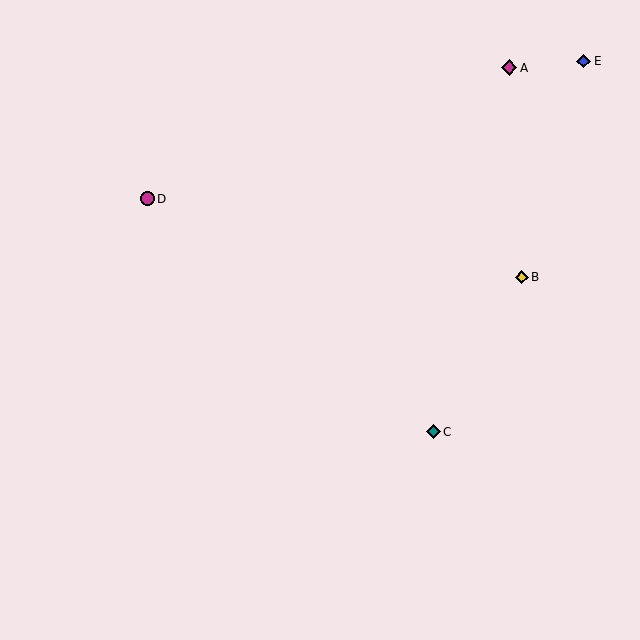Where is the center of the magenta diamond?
The center of the magenta diamond is at (509, 68).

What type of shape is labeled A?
Shape A is a magenta diamond.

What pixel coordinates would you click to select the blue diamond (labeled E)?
Click at (584, 61) to select the blue diamond E.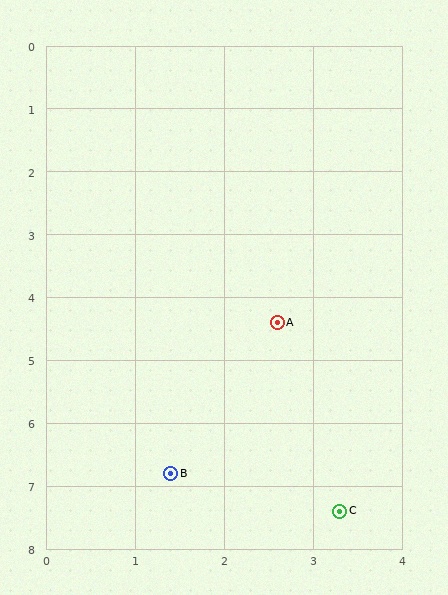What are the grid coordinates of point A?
Point A is at approximately (2.6, 4.4).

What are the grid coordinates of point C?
Point C is at approximately (3.3, 7.4).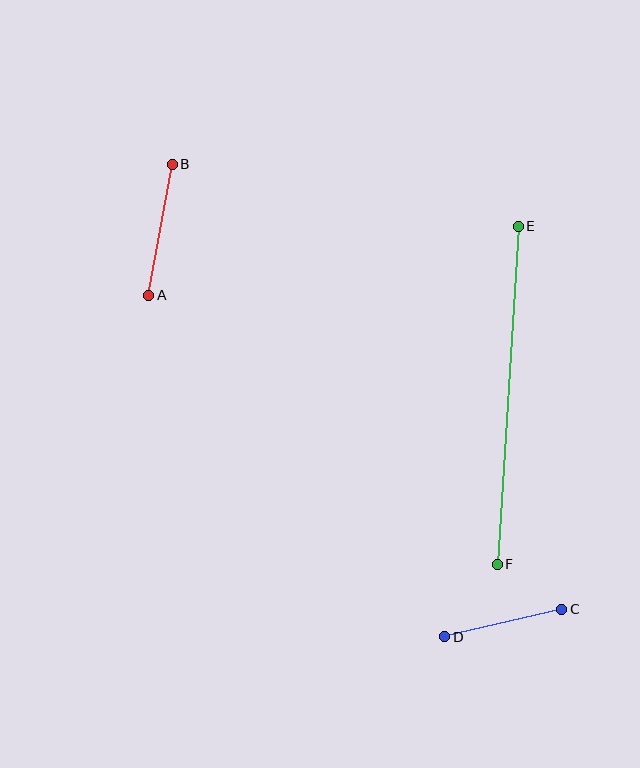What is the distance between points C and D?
The distance is approximately 120 pixels.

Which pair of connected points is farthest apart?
Points E and F are farthest apart.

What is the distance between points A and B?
The distance is approximately 133 pixels.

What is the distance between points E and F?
The distance is approximately 339 pixels.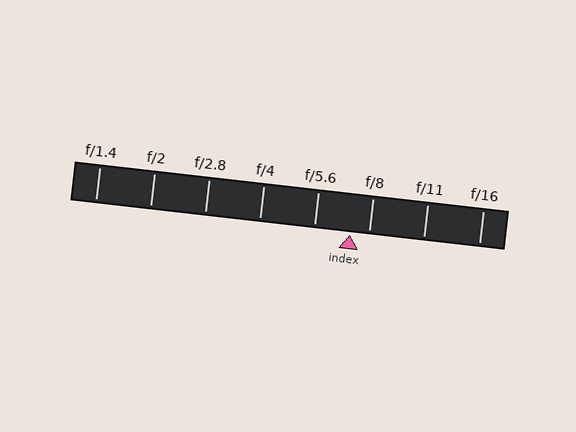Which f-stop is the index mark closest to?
The index mark is closest to f/8.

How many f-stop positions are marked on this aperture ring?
There are 8 f-stop positions marked.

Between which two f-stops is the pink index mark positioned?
The index mark is between f/5.6 and f/8.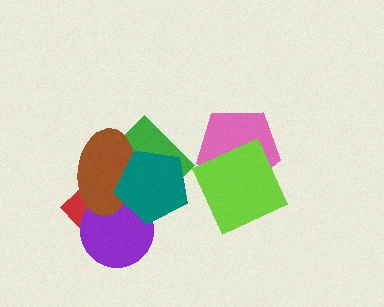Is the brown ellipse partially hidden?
Yes, it is partially covered by another shape.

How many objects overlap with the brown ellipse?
4 objects overlap with the brown ellipse.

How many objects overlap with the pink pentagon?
1 object overlaps with the pink pentagon.